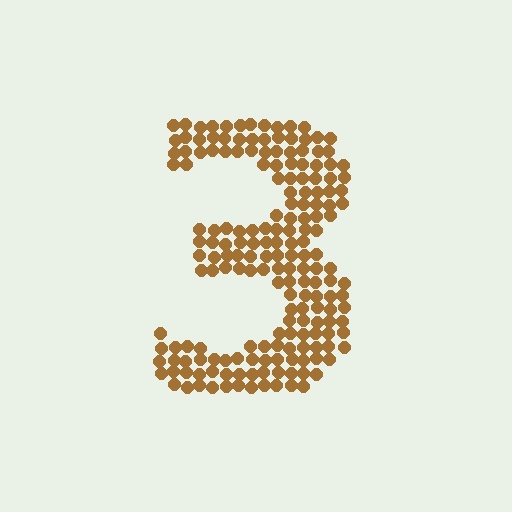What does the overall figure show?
The overall figure shows the digit 3.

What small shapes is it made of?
It is made of small circles.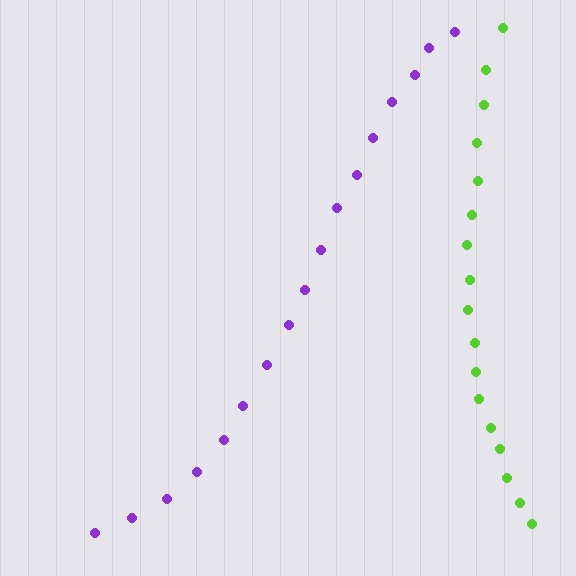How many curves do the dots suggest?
There are 2 distinct paths.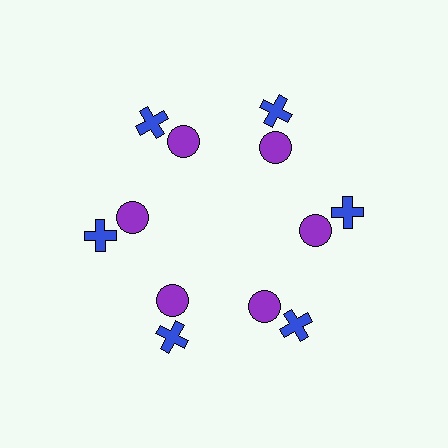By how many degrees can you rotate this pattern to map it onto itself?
The pattern maps onto itself every 60 degrees of rotation.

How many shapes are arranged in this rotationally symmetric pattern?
There are 12 shapes, arranged in 6 groups of 2.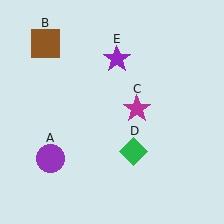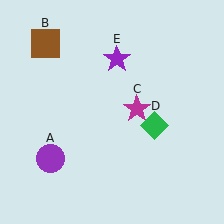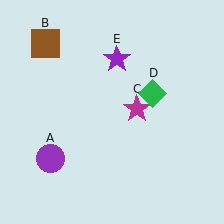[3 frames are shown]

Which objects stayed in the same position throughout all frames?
Purple circle (object A) and brown square (object B) and magenta star (object C) and purple star (object E) remained stationary.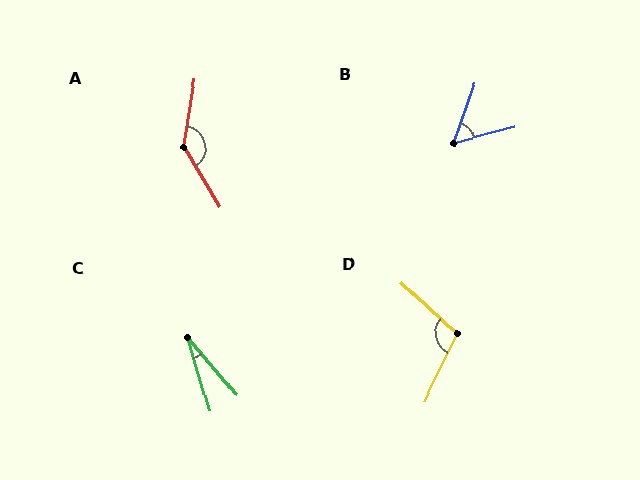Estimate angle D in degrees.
Approximately 107 degrees.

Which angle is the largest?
A, at approximately 139 degrees.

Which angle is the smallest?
C, at approximately 24 degrees.